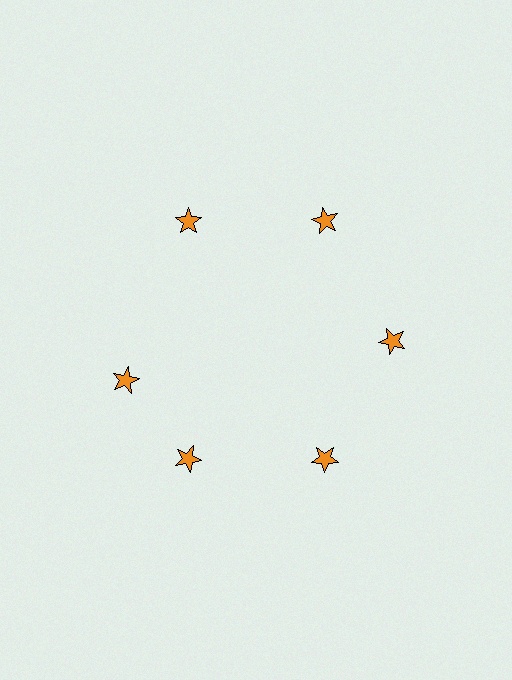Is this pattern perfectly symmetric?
No. The 6 orange stars are arranged in a ring, but one element near the 9 o'clock position is rotated out of alignment along the ring, breaking the 6-fold rotational symmetry.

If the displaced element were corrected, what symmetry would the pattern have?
It would have 6-fold rotational symmetry — the pattern would map onto itself every 60 degrees.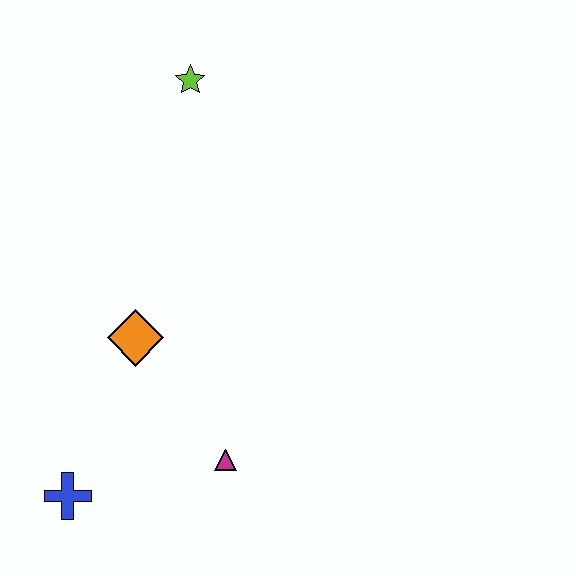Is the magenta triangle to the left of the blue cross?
No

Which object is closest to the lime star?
The orange diamond is closest to the lime star.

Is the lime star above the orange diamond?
Yes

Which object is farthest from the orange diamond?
The lime star is farthest from the orange diamond.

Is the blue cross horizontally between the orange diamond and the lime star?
No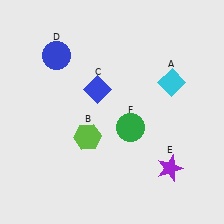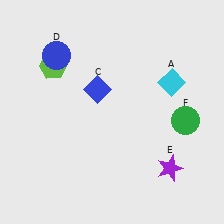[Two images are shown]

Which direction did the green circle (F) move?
The green circle (F) moved right.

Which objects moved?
The objects that moved are: the lime hexagon (B), the green circle (F).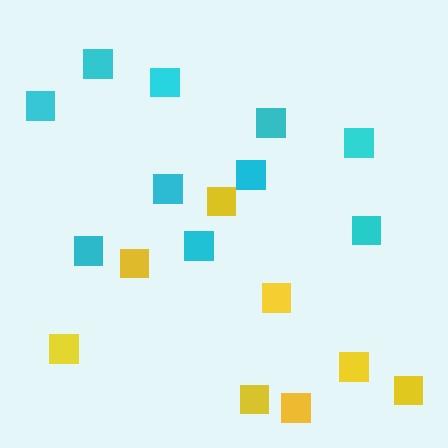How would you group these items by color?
There are 2 groups: one group of cyan squares (10) and one group of yellow squares (8).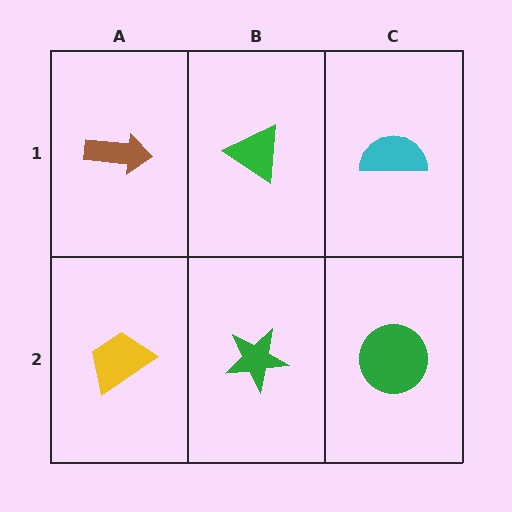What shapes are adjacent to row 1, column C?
A green circle (row 2, column C), a green triangle (row 1, column B).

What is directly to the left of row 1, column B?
A brown arrow.